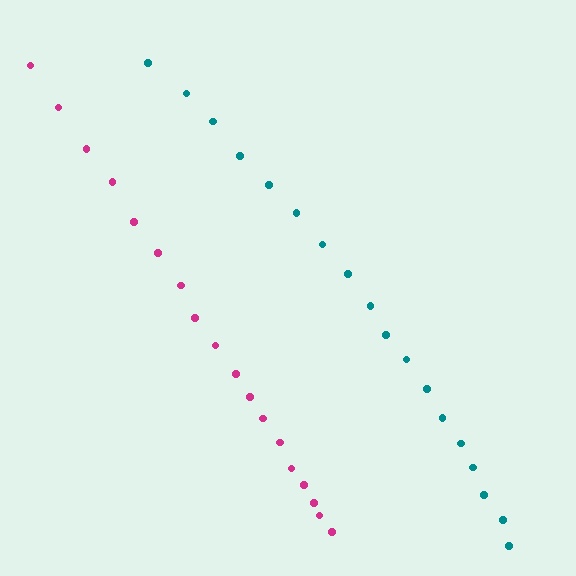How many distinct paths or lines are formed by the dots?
There are 2 distinct paths.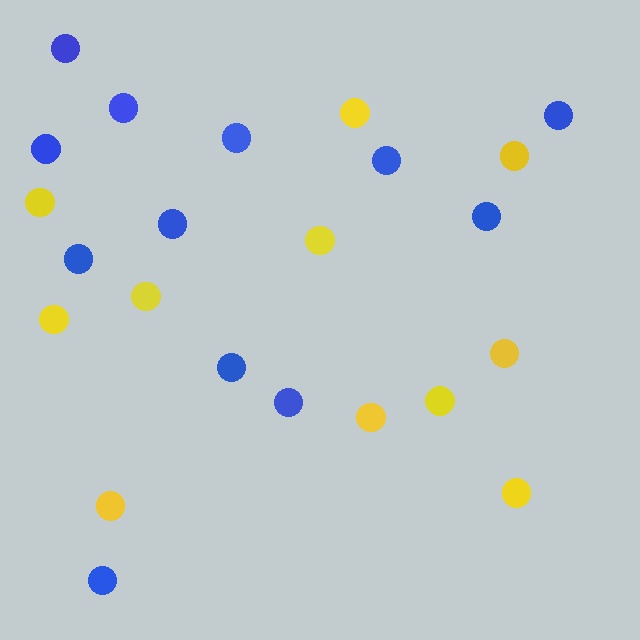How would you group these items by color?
There are 2 groups: one group of blue circles (12) and one group of yellow circles (11).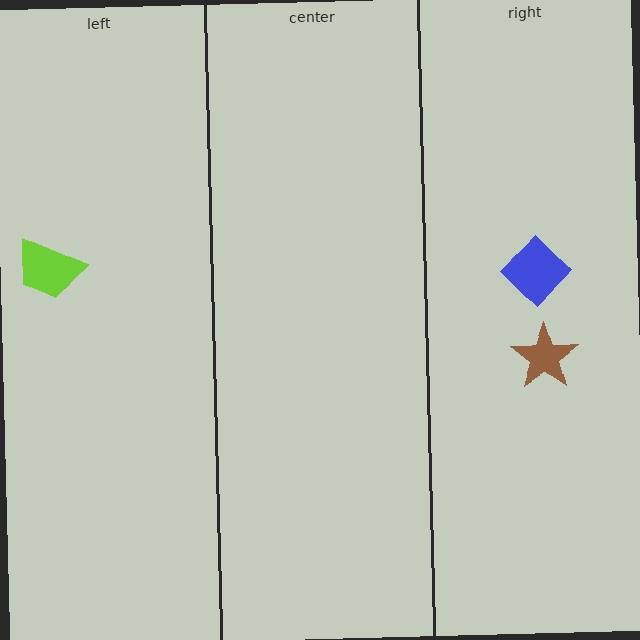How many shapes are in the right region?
2.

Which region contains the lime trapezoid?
The left region.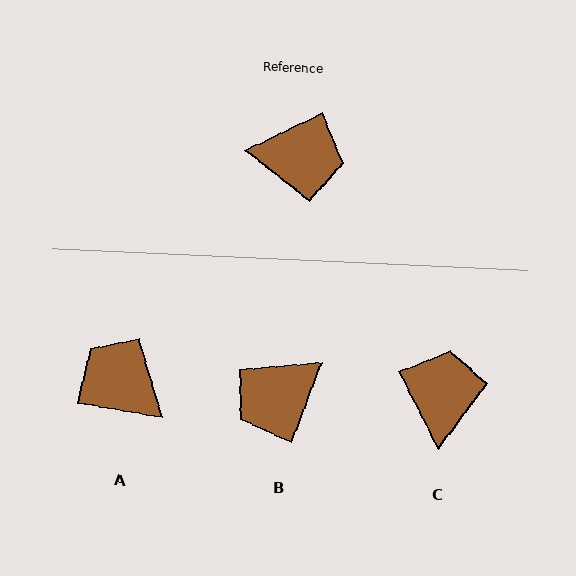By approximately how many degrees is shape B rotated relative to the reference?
Approximately 137 degrees clockwise.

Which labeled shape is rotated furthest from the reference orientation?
A, about 144 degrees away.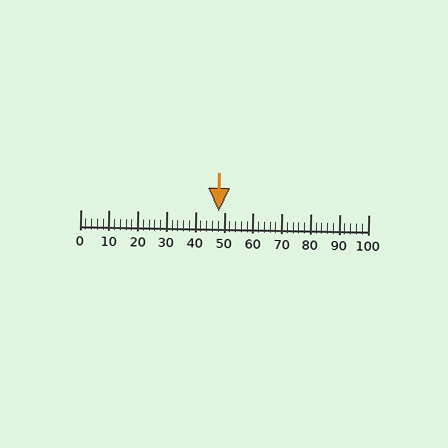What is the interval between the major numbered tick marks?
The major tick marks are spaced 10 units apart.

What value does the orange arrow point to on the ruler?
The orange arrow points to approximately 48.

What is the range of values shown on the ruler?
The ruler shows values from 0 to 100.